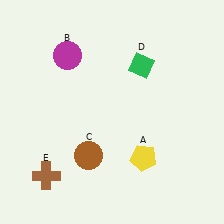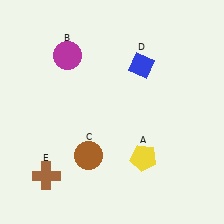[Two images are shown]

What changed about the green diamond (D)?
In Image 1, D is green. In Image 2, it changed to blue.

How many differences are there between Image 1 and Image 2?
There is 1 difference between the two images.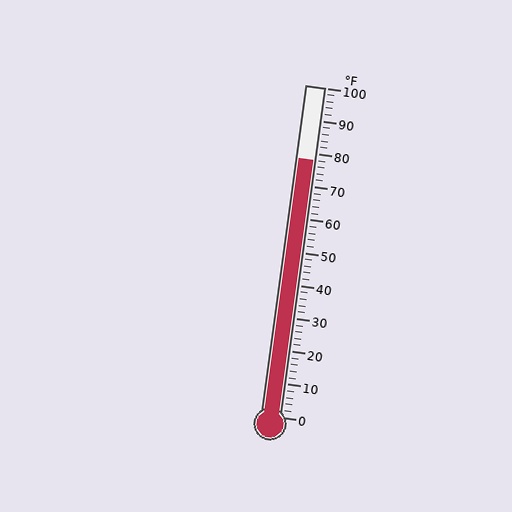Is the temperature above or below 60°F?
The temperature is above 60°F.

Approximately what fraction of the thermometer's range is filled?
The thermometer is filled to approximately 80% of its range.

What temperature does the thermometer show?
The thermometer shows approximately 78°F.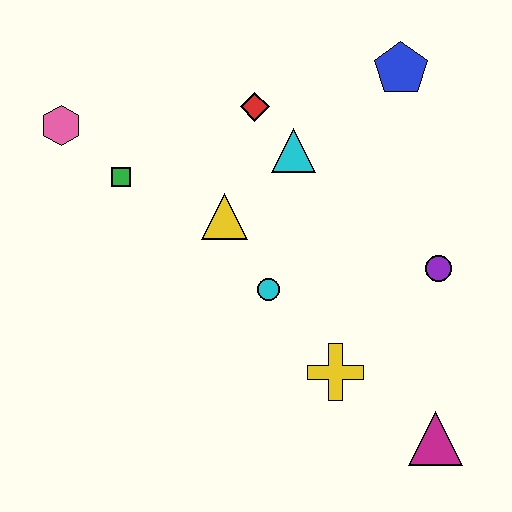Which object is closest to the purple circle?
The yellow cross is closest to the purple circle.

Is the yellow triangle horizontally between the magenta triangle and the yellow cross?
No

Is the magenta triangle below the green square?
Yes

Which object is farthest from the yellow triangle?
The magenta triangle is farthest from the yellow triangle.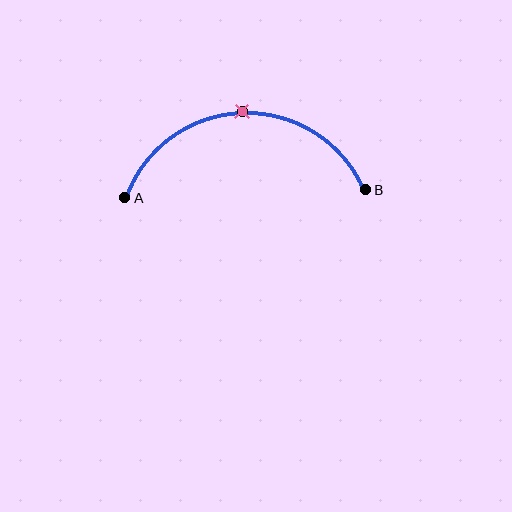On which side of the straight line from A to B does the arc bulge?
The arc bulges above the straight line connecting A and B.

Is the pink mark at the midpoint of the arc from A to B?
Yes. The pink mark lies on the arc at equal arc-length from both A and B — it is the arc midpoint.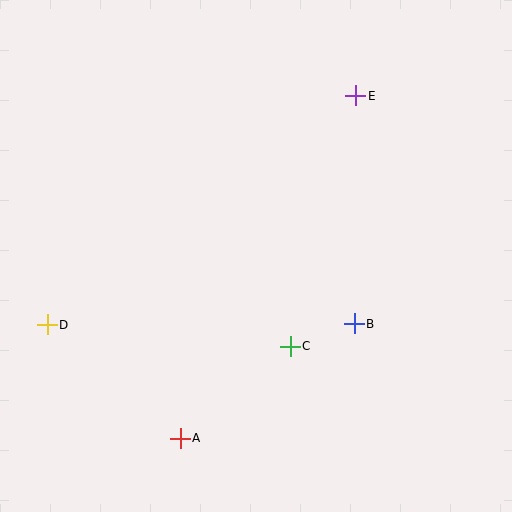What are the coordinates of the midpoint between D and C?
The midpoint between D and C is at (169, 336).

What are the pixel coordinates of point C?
Point C is at (290, 346).